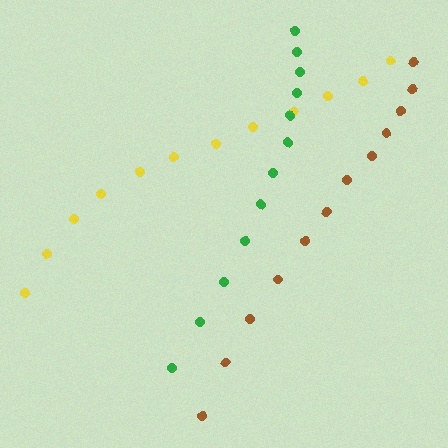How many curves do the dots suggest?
There are 3 distinct paths.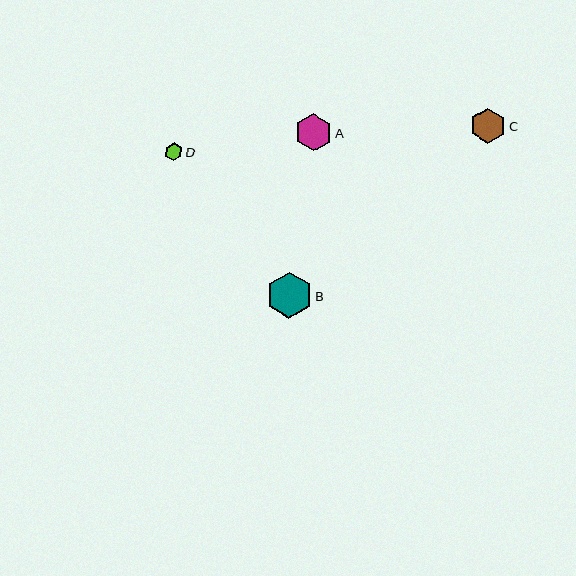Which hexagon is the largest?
Hexagon B is the largest with a size of approximately 46 pixels.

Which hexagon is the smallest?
Hexagon D is the smallest with a size of approximately 18 pixels.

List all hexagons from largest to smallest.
From largest to smallest: B, A, C, D.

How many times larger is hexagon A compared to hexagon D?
Hexagon A is approximately 2.1 times the size of hexagon D.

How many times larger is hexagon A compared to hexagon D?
Hexagon A is approximately 2.1 times the size of hexagon D.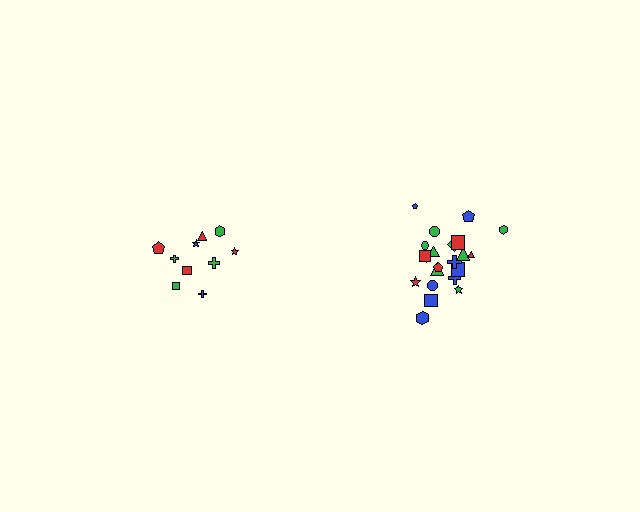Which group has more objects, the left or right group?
The right group.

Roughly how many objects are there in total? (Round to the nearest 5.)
Roughly 30 objects in total.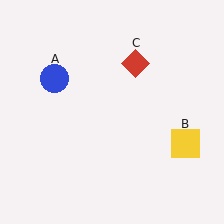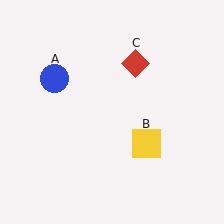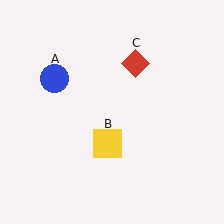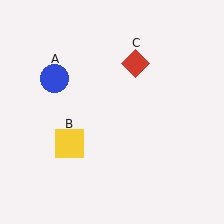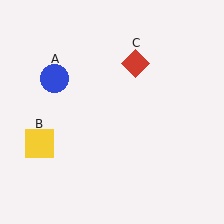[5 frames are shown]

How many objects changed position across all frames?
1 object changed position: yellow square (object B).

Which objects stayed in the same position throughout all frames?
Blue circle (object A) and red diamond (object C) remained stationary.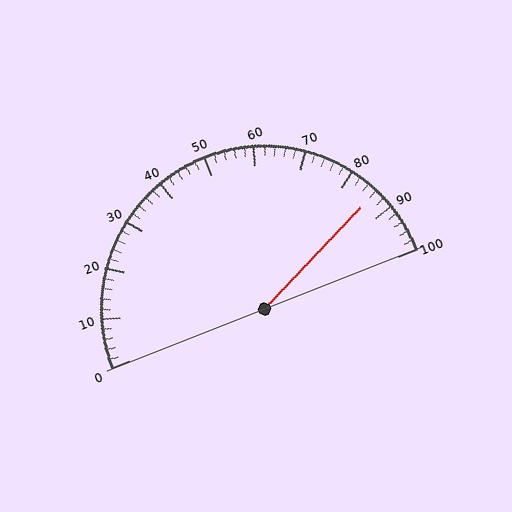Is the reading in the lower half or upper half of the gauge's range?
The reading is in the upper half of the range (0 to 100).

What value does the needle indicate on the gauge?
The needle indicates approximately 86.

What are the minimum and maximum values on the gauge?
The gauge ranges from 0 to 100.